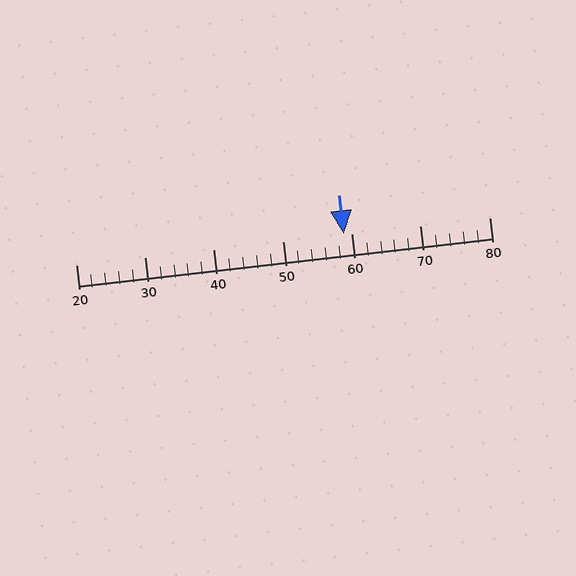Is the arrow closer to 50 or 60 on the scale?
The arrow is closer to 60.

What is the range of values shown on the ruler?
The ruler shows values from 20 to 80.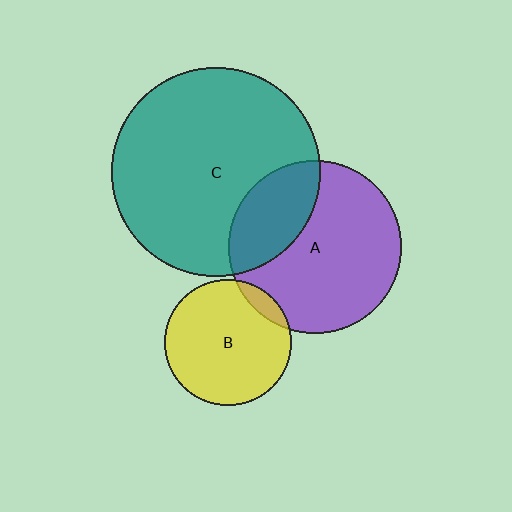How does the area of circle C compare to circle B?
Approximately 2.7 times.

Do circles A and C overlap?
Yes.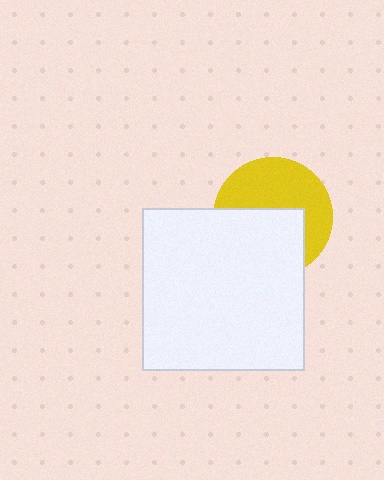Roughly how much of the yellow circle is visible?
About half of it is visible (roughly 51%).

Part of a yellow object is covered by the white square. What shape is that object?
It is a circle.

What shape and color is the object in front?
The object in front is a white square.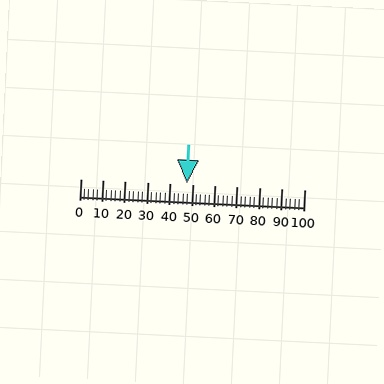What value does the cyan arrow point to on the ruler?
The cyan arrow points to approximately 47.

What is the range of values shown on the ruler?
The ruler shows values from 0 to 100.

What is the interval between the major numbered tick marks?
The major tick marks are spaced 10 units apart.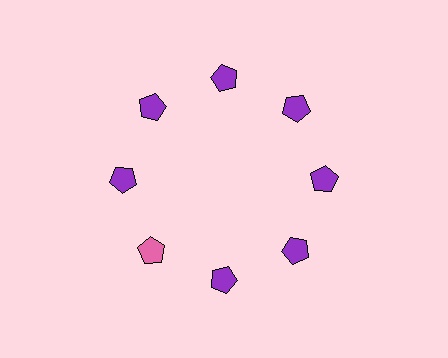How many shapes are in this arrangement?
There are 8 shapes arranged in a ring pattern.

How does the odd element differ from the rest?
It has a different color: pink instead of purple.